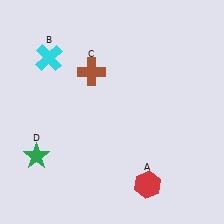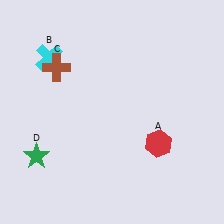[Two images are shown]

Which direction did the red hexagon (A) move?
The red hexagon (A) moved up.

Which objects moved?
The objects that moved are: the red hexagon (A), the brown cross (C).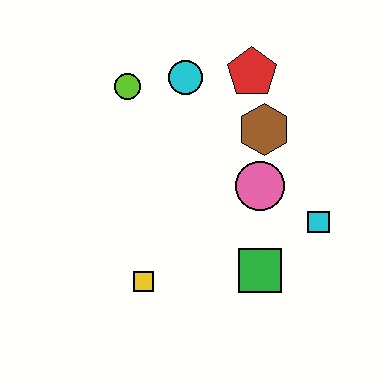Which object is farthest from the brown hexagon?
The yellow square is farthest from the brown hexagon.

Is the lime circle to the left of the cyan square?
Yes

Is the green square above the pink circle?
No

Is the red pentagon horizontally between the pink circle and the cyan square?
No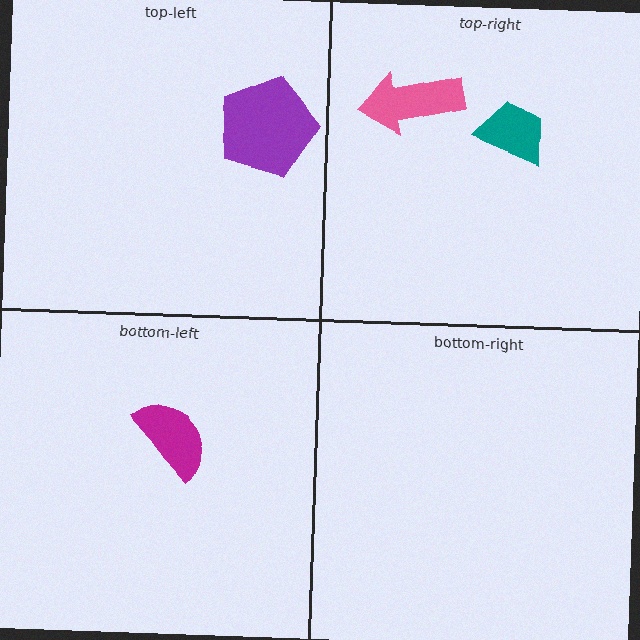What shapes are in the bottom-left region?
The magenta semicircle.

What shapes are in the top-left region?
The purple pentagon.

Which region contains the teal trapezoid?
The top-right region.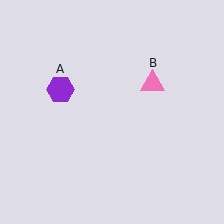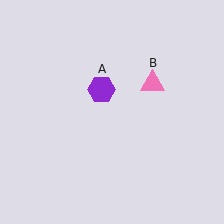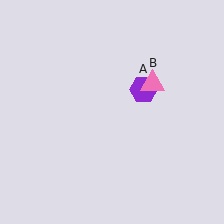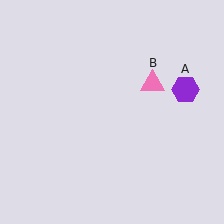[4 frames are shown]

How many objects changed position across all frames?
1 object changed position: purple hexagon (object A).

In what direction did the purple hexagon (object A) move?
The purple hexagon (object A) moved right.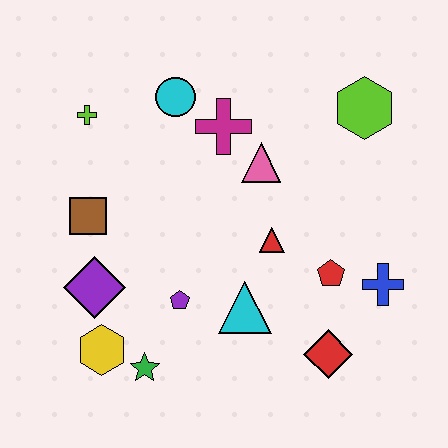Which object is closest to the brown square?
The purple diamond is closest to the brown square.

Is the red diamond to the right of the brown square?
Yes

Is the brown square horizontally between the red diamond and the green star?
No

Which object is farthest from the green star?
The lime hexagon is farthest from the green star.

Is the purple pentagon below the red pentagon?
Yes